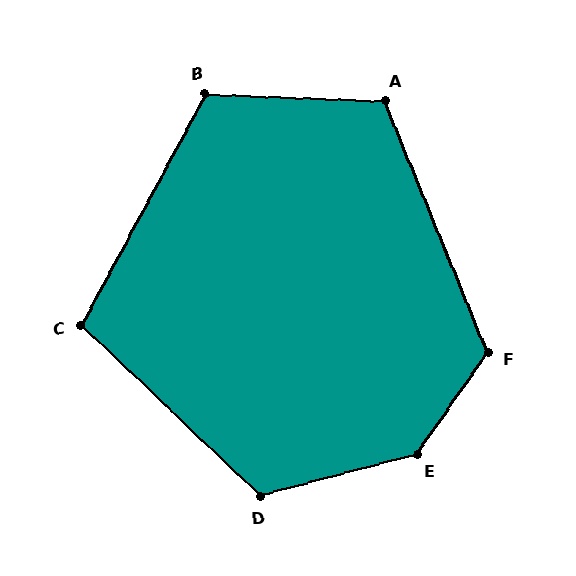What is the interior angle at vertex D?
Approximately 121 degrees (obtuse).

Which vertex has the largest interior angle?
E, at approximately 140 degrees.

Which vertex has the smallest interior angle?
C, at approximately 105 degrees.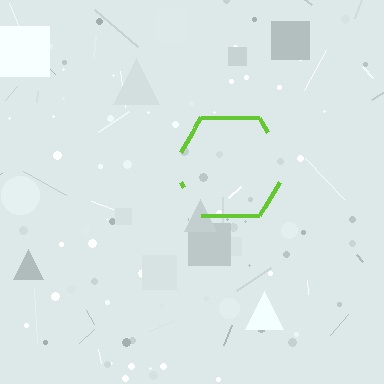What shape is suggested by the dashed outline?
The dashed outline suggests a hexagon.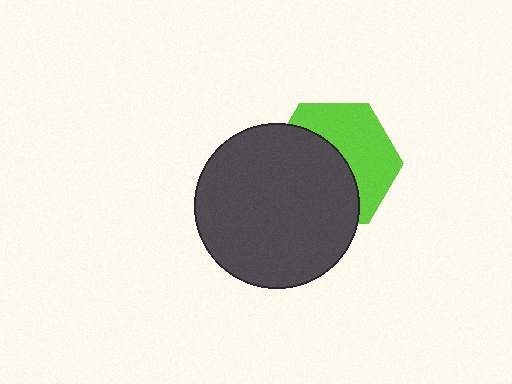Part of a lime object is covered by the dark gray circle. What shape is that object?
It is a hexagon.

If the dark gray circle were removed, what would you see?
You would see the complete lime hexagon.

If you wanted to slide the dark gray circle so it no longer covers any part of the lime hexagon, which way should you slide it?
Slide it toward the lower-left — that is the most direct way to separate the two shapes.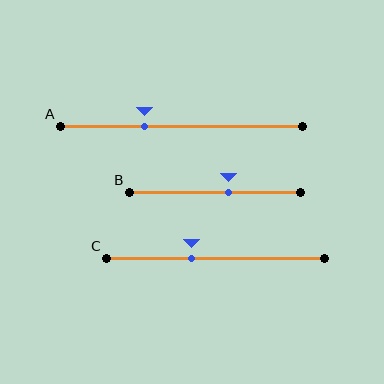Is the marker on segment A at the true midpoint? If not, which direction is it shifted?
No, the marker on segment A is shifted to the left by about 15% of the segment length.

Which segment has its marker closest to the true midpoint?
Segment B has its marker closest to the true midpoint.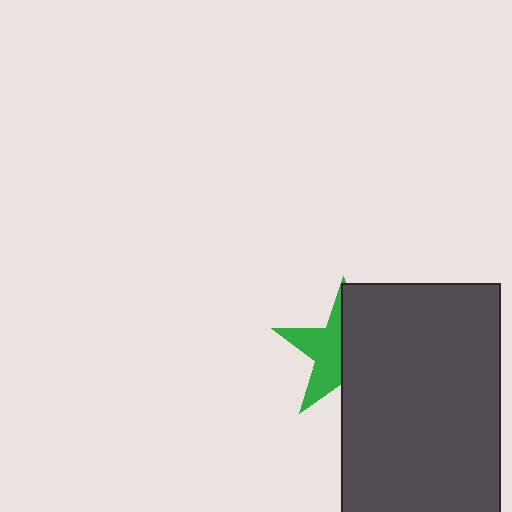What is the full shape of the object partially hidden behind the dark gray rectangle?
The partially hidden object is a green star.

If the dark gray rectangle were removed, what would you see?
You would see the complete green star.